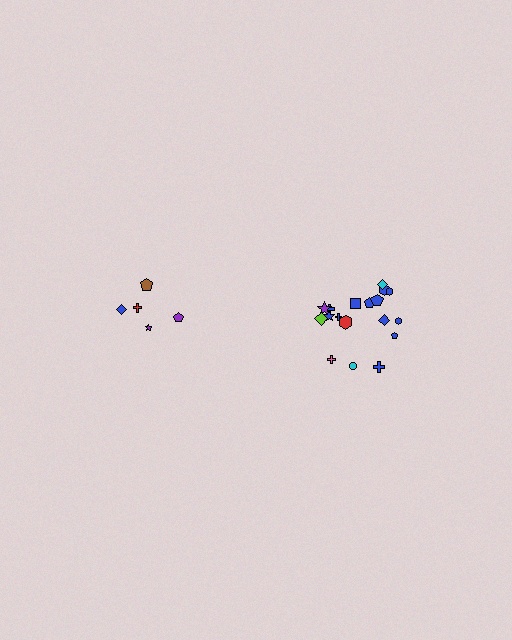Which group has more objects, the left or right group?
The right group.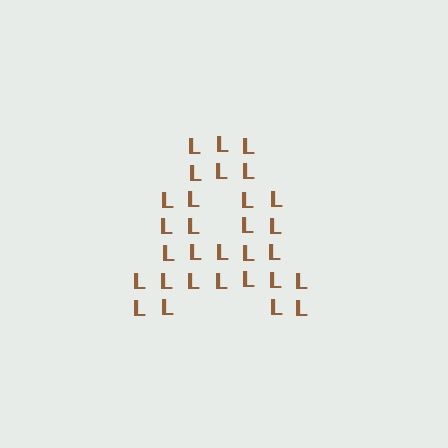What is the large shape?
The large shape is the letter A.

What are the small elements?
The small elements are letter L's.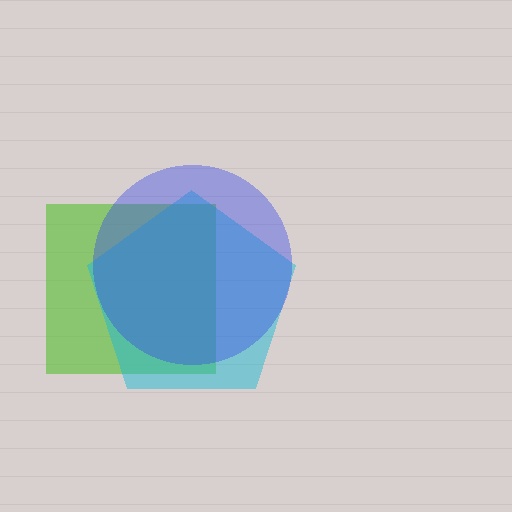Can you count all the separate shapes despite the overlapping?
Yes, there are 3 separate shapes.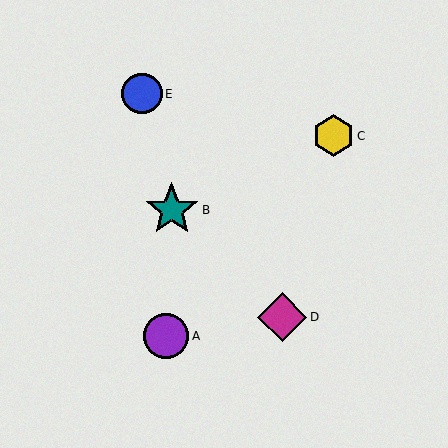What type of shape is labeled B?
Shape B is a teal star.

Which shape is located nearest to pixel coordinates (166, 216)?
The teal star (labeled B) at (172, 210) is nearest to that location.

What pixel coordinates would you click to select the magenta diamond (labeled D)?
Click at (282, 317) to select the magenta diamond D.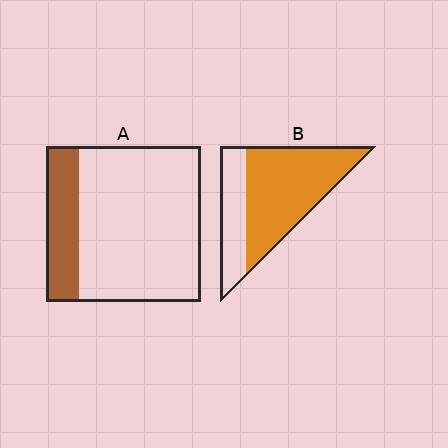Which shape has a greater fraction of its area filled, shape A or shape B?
Shape B.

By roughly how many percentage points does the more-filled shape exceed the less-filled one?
By roughly 50 percentage points (B over A).